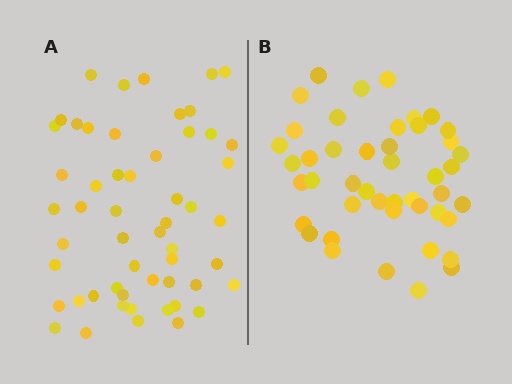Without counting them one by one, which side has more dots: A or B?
Region A (the left region) has more dots.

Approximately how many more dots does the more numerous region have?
Region A has roughly 8 or so more dots than region B.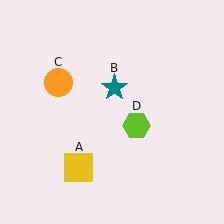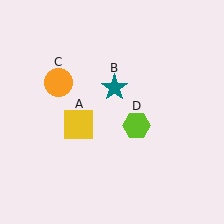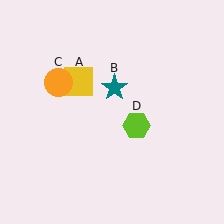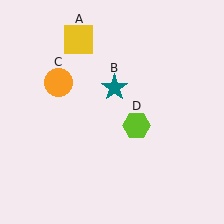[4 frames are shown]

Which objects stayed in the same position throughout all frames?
Teal star (object B) and orange circle (object C) and lime hexagon (object D) remained stationary.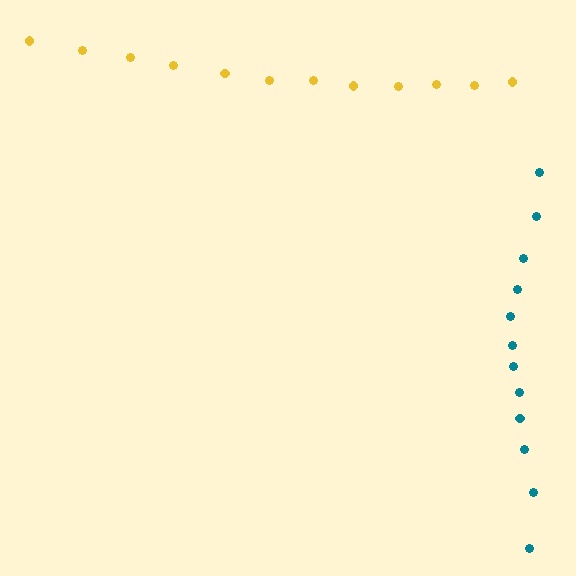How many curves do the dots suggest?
There are 2 distinct paths.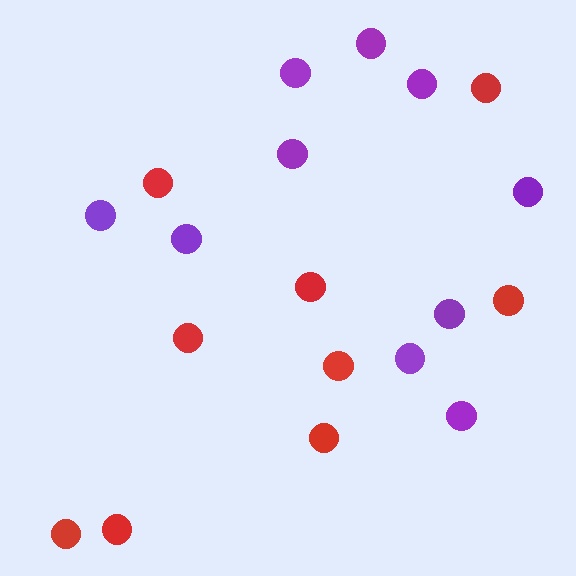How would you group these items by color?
There are 2 groups: one group of red circles (9) and one group of purple circles (10).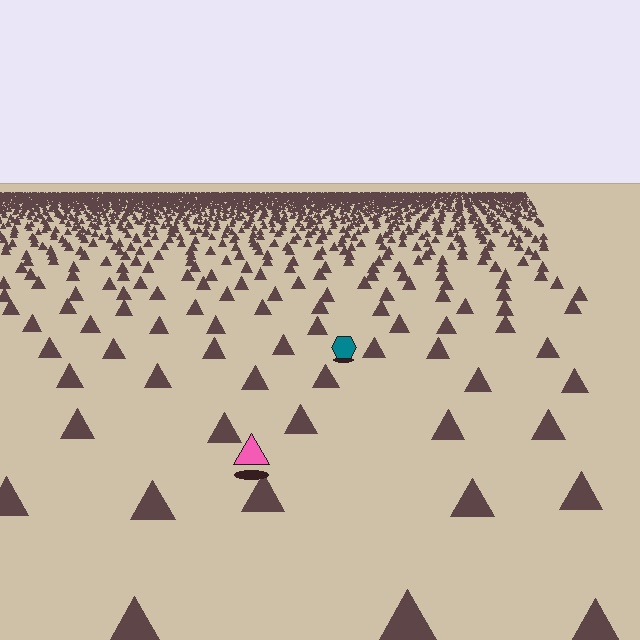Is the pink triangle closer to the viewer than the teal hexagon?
Yes. The pink triangle is closer — you can tell from the texture gradient: the ground texture is coarser near it.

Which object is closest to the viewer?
The pink triangle is closest. The texture marks near it are larger and more spread out.